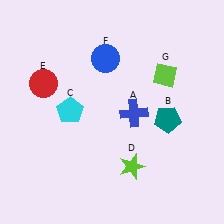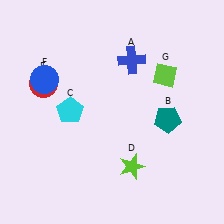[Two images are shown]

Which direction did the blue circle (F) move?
The blue circle (F) moved left.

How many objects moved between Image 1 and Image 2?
2 objects moved between the two images.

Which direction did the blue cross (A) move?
The blue cross (A) moved up.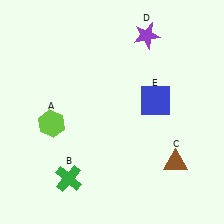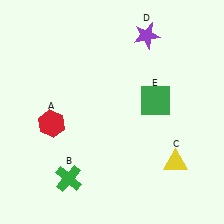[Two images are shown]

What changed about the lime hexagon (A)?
In Image 1, A is lime. In Image 2, it changed to red.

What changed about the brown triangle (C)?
In Image 1, C is brown. In Image 2, it changed to yellow.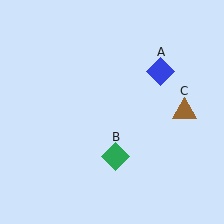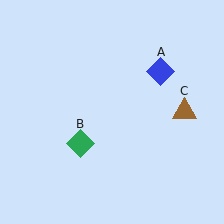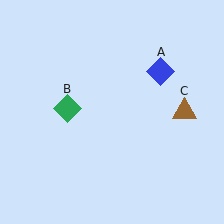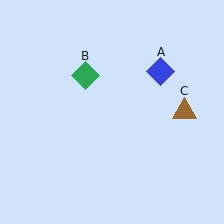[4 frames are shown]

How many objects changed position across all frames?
1 object changed position: green diamond (object B).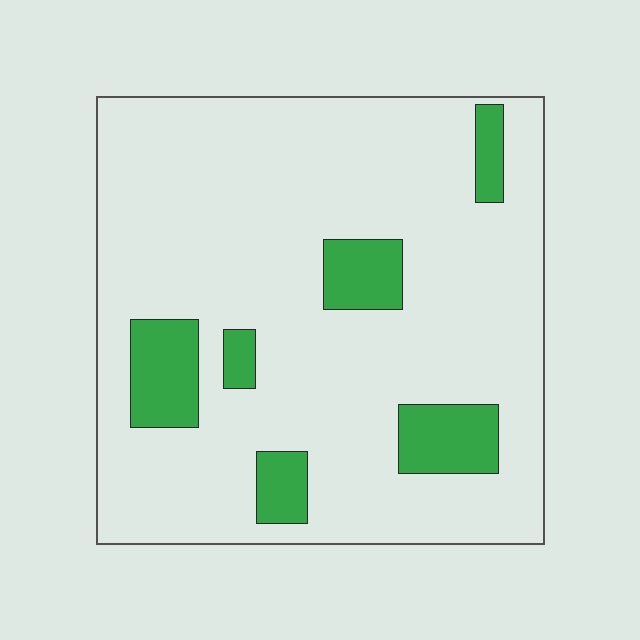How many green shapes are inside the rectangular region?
6.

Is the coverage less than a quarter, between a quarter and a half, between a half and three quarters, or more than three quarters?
Less than a quarter.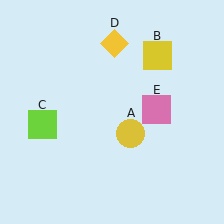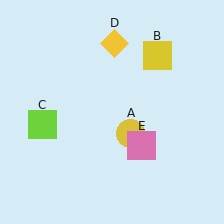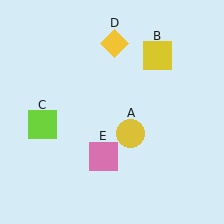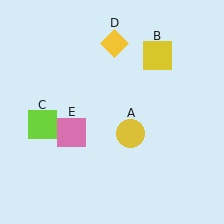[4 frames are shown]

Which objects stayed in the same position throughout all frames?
Yellow circle (object A) and yellow square (object B) and lime square (object C) and yellow diamond (object D) remained stationary.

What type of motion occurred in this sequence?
The pink square (object E) rotated clockwise around the center of the scene.